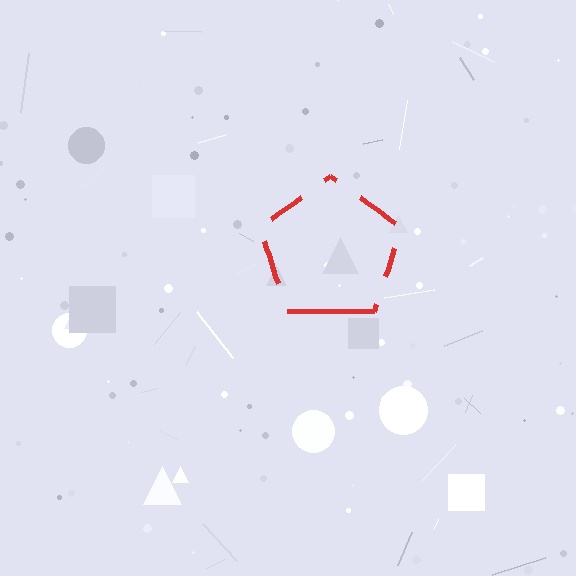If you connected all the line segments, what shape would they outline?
They would outline a pentagon.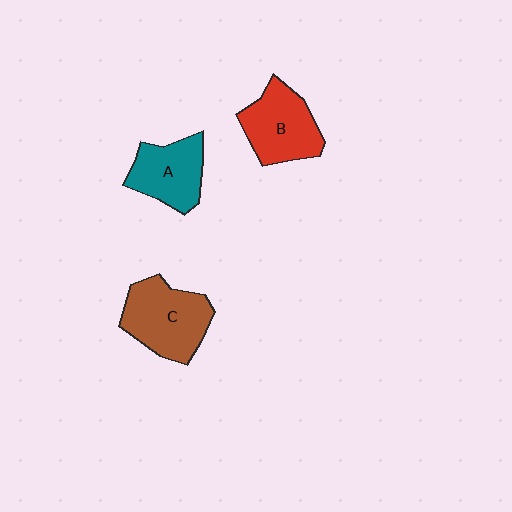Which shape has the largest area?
Shape C (brown).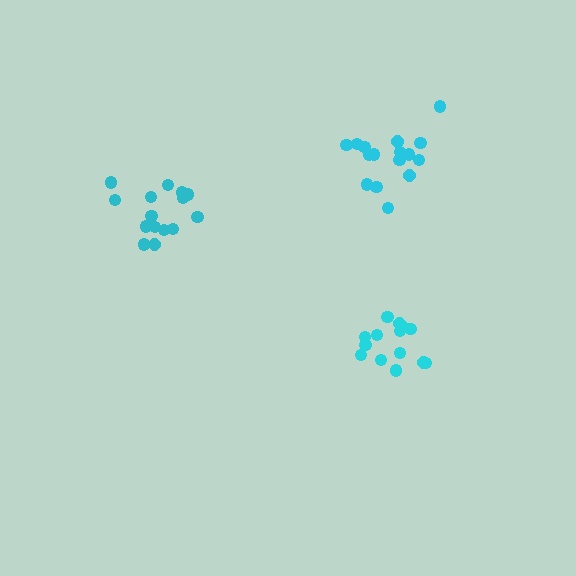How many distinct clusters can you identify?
There are 3 distinct clusters.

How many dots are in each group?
Group 1: 17 dots, Group 2: 14 dots, Group 3: 15 dots (46 total).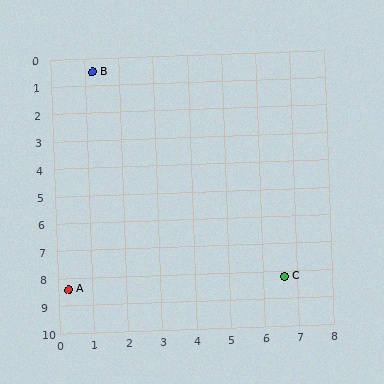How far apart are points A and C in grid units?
Points A and C are about 6.3 grid units apart.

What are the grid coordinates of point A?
Point A is at approximately (0.3, 8.4).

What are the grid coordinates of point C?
Point C is at approximately (6.6, 8.2).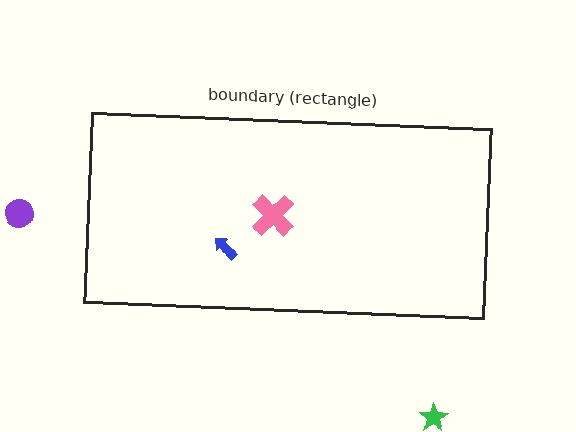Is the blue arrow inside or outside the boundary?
Inside.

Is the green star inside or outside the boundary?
Outside.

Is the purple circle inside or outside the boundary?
Outside.